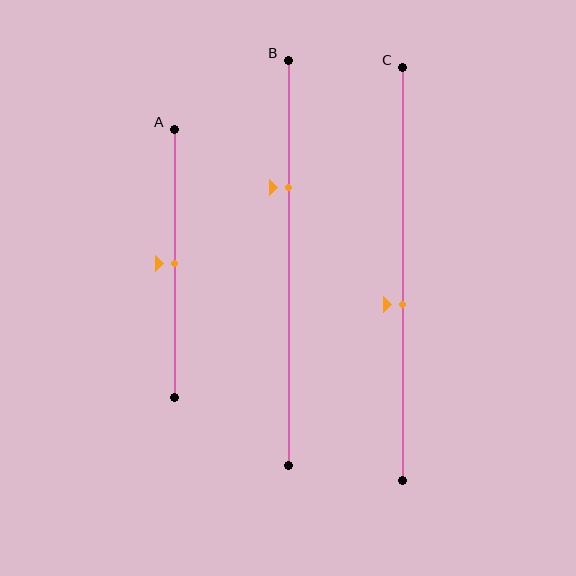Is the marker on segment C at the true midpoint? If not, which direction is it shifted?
No, the marker on segment C is shifted downward by about 7% of the segment length.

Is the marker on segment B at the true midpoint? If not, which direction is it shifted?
No, the marker on segment B is shifted upward by about 18% of the segment length.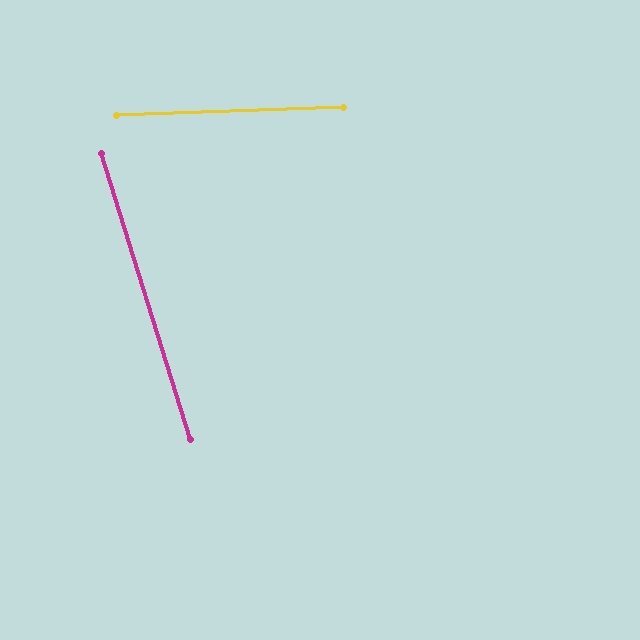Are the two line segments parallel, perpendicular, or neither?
Neither parallel nor perpendicular — they differ by about 75°.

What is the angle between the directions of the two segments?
Approximately 75 degrees.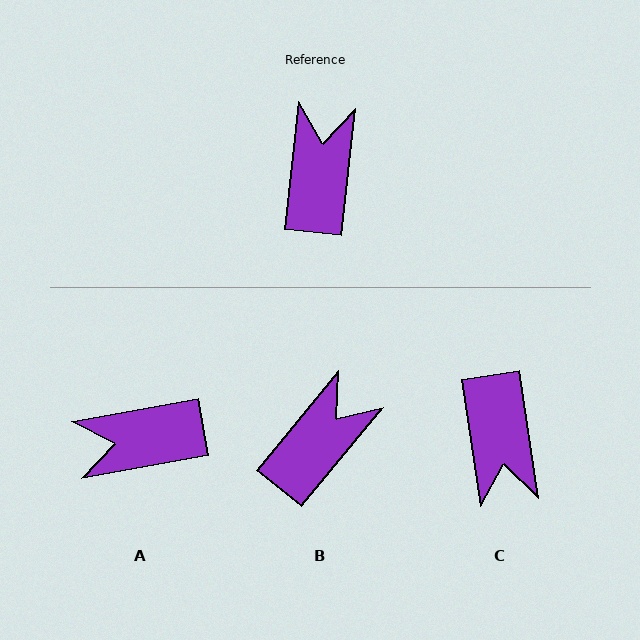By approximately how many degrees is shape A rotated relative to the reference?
Approximately 107 degrees counter-clockwise.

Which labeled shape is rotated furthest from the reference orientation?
C, about 165 degrees away.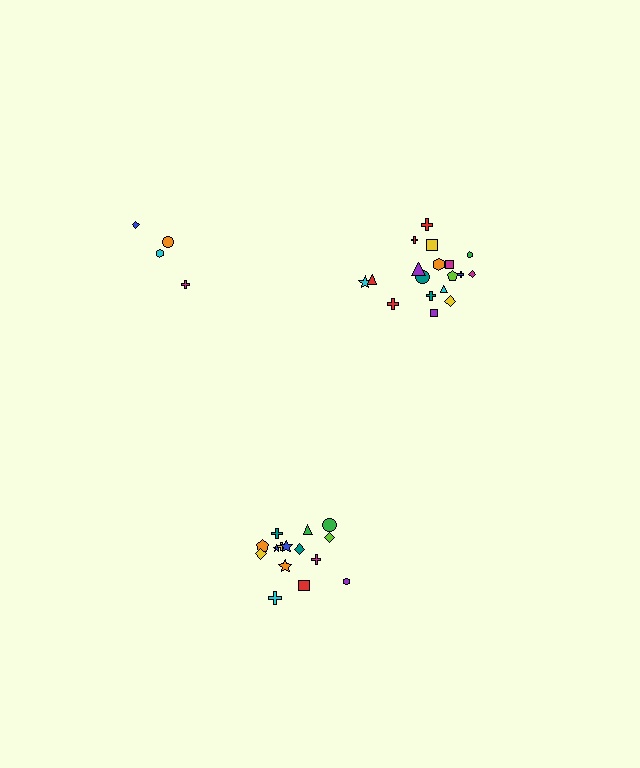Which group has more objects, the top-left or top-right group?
The top-right group.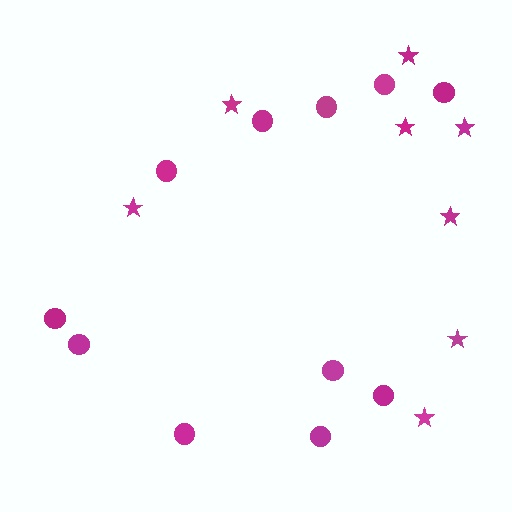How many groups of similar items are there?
There are 2 groups: one group of stars (8) and one group of circles (11).